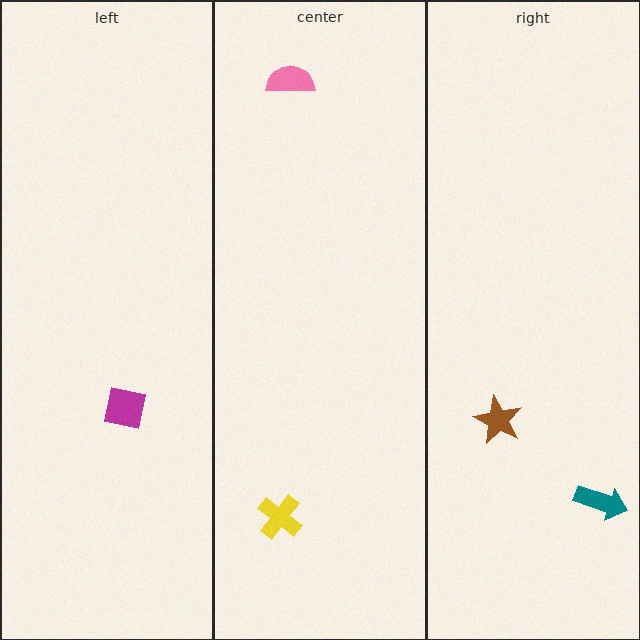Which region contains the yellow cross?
The center region.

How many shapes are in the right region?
2.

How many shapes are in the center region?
2.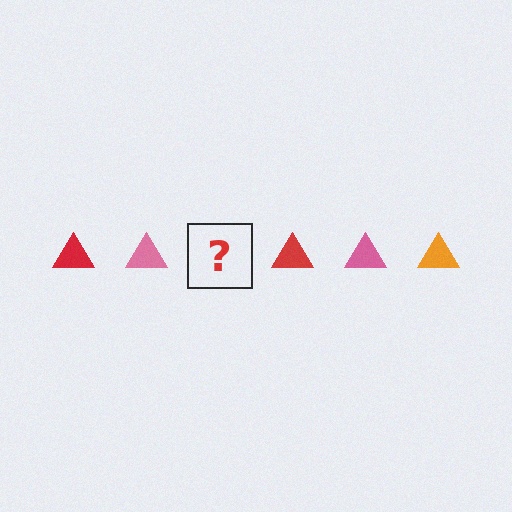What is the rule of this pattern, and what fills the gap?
The rule is that the pattern cycles through red, pink, orange triangles. The gap should be filled with an orange triangle.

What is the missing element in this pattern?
The missing element is an orange triangle.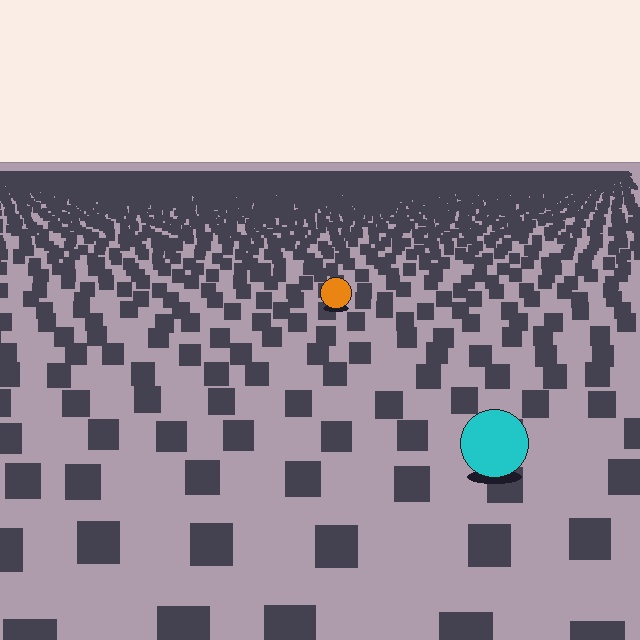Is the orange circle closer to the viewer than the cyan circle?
No. The cyan circle is closer — you can tell from the texture gradient: the ground texture is coarser near it.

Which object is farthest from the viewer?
The orange circle is farthest from the viewer. It appears smaller and the ground texture around it is denser.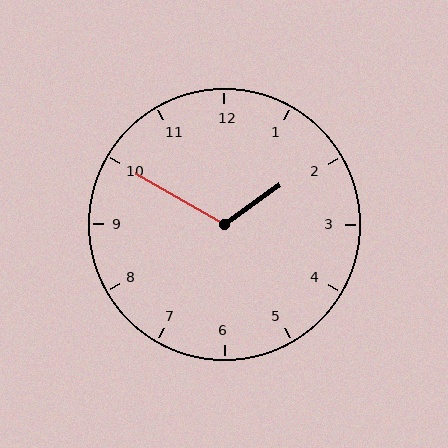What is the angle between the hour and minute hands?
Approximately 115 degrees.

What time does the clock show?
1:50.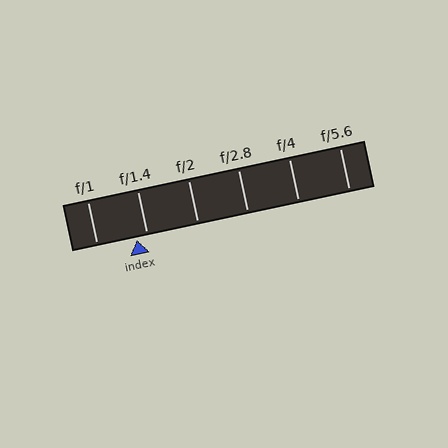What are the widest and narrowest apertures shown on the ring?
The widest aperture shown is f/1 and the narrowest is f/5.6.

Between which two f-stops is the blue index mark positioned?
The index mark is between f/1 and f/1.4.